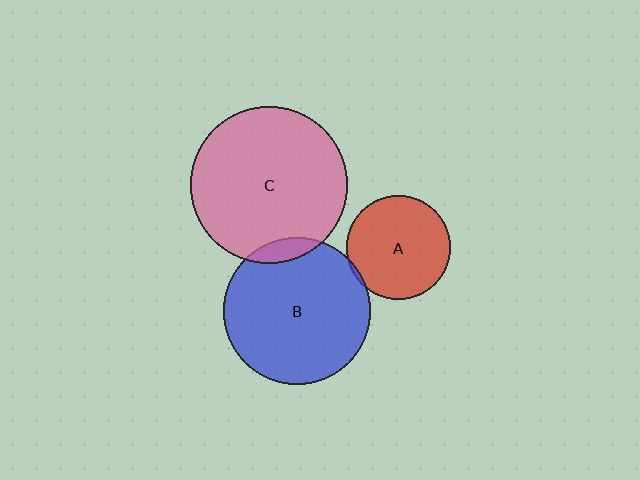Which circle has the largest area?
Circle C (pink).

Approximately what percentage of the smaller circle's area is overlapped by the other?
Approximately 5%.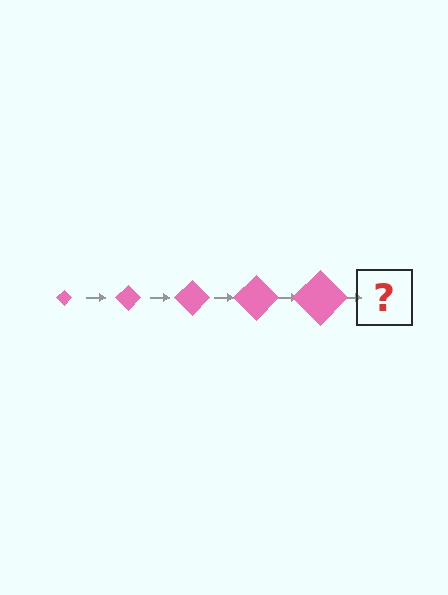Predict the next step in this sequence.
The next step is a pink diamond, larger than the previous one.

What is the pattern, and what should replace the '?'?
The pattern is that the diamond gets progressively larger each step. The '?' should be a pink diamond, larger than the previous one.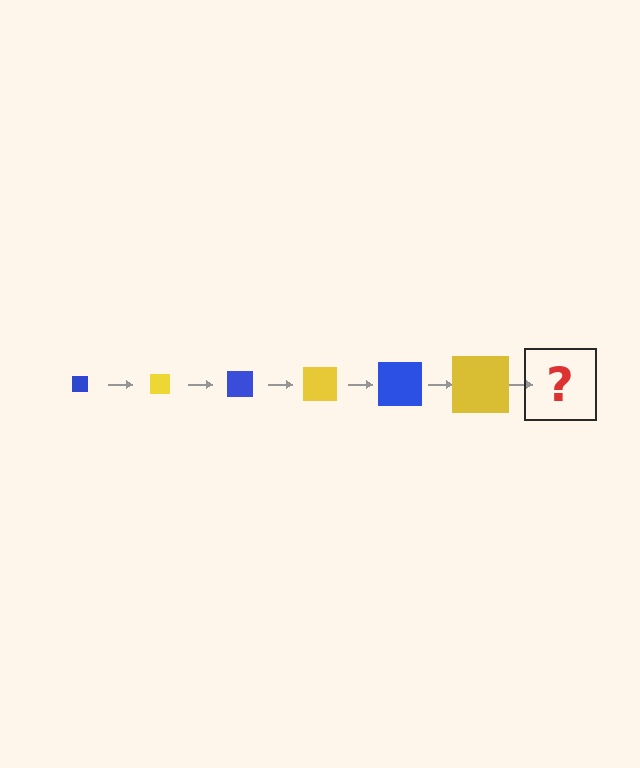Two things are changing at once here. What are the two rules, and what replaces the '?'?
The two rules are that the square grows larger each step and the color cycles through blue and yellow. The '?' should be a blue square, larger than the previous one.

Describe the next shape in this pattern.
It should be a blue square, larger than the previous one.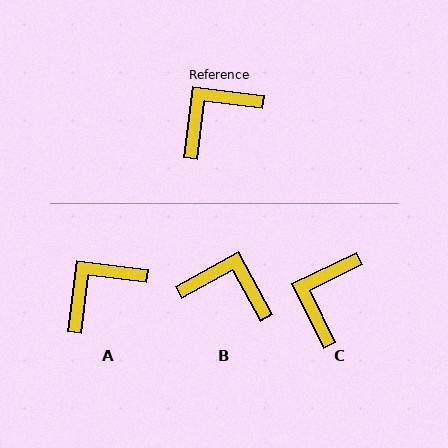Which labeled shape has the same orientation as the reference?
A.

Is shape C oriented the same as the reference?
No, it is off by about 33 degrees.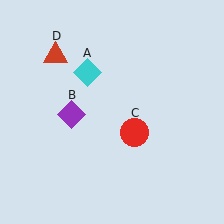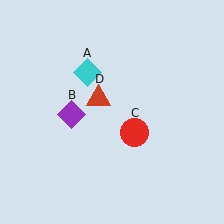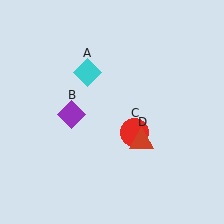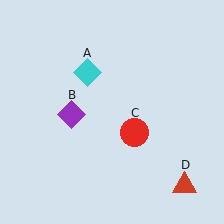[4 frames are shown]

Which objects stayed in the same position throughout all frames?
Cyan diamond (object A) and purple diamond (object B) and red circle (object C) remained stationary.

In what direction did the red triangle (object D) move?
The red triangle (object D) moved down and to the right.